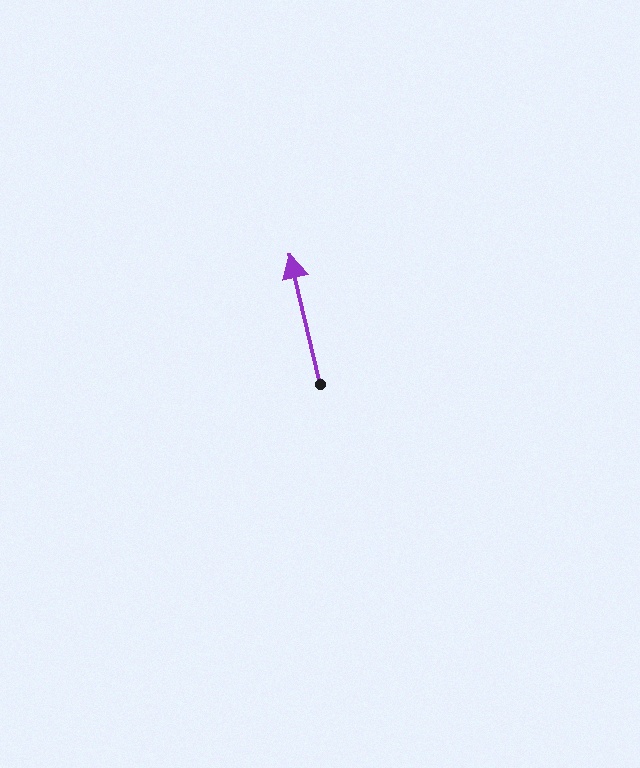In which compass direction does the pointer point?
North.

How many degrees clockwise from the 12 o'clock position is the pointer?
Approximately 347 degrees.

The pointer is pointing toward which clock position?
Roughly 12 o'clock.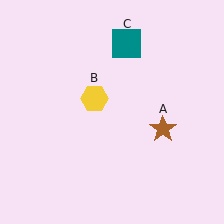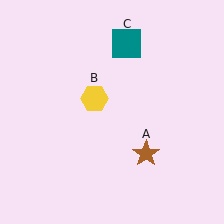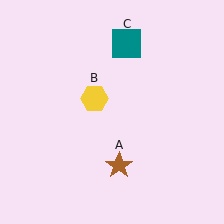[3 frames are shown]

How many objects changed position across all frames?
1 object changed position: brown star (object A).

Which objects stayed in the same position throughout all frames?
Yellow hexagon (object B) and teal square (object C) remained stationary.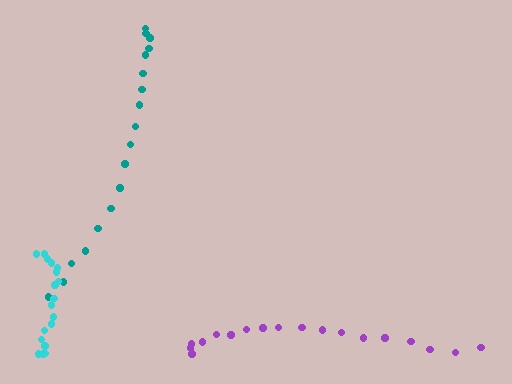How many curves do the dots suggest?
There are 3 distinct paths.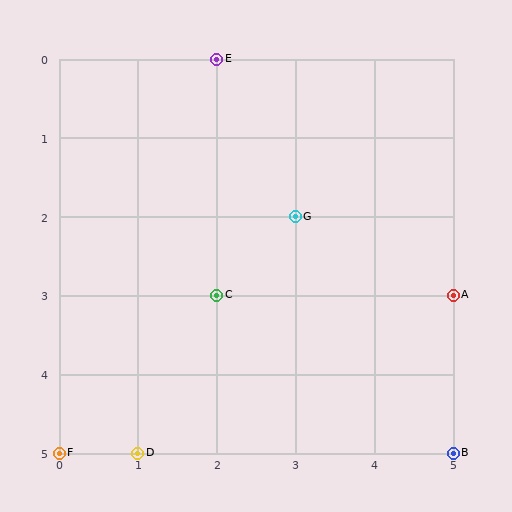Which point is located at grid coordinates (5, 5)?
Point B is at (5, 5).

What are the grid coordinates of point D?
Point D is at grid coordinates (1, 5).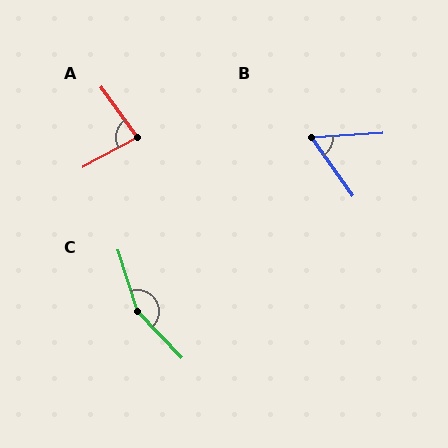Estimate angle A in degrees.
Approximately 83 degrees.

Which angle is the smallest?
B, at approximately 59 degrees.